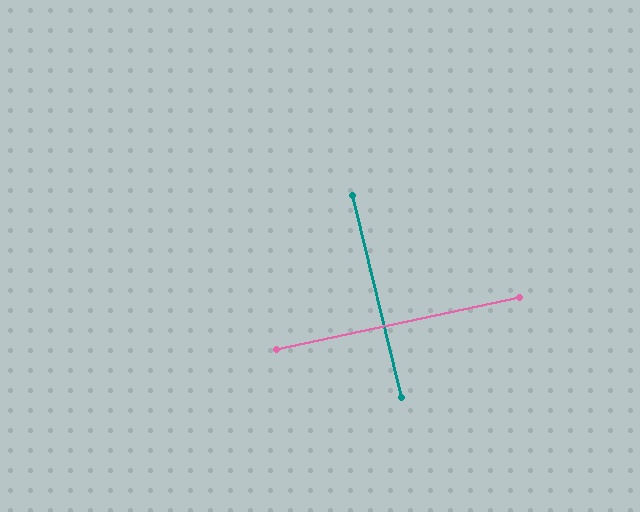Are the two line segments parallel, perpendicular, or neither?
Perpendicular — they meet at approximately 89°.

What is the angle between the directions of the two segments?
Approximately 89 degrees.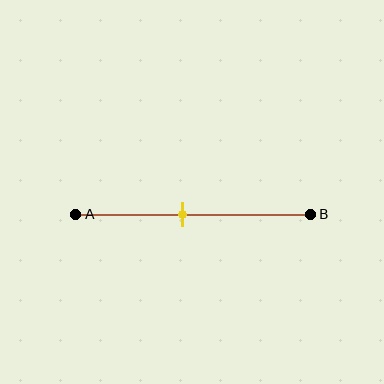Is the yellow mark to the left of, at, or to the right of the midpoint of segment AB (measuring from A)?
The yellow mark is to the left of the midpoint of segment AB.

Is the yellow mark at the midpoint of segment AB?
No, the mark is at about 45% from A, not at the 50% midpoint.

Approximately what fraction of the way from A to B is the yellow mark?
The yellow mark is approximately 45% of the way from A to B.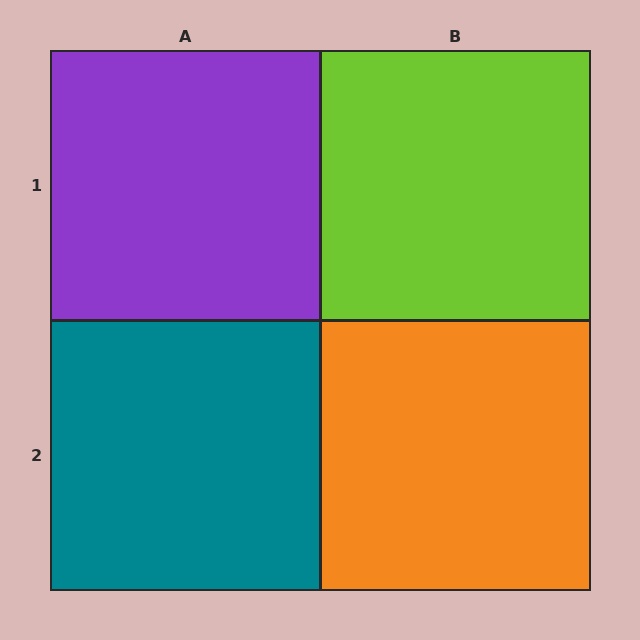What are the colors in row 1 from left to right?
Purple, lime.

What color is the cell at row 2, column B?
Orange.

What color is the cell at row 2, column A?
Teal.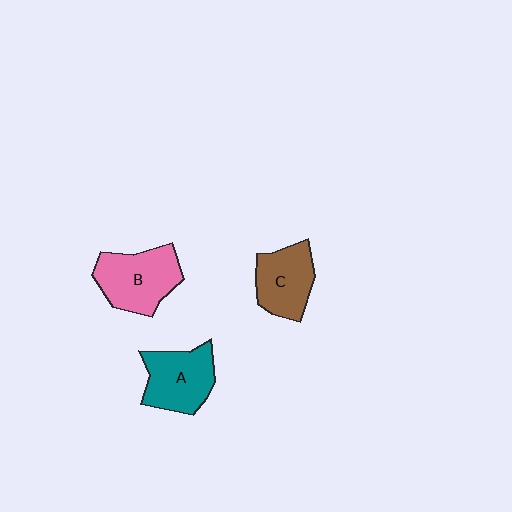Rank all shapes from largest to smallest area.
From largest to smallest: B (pink), A (teal), C (brown).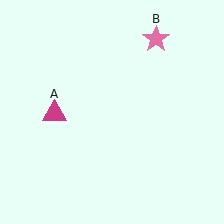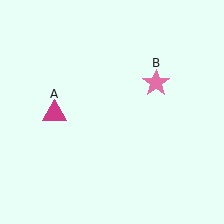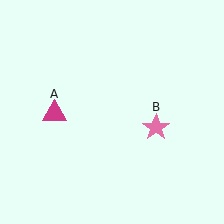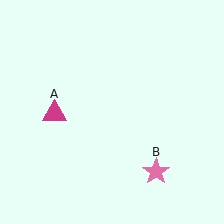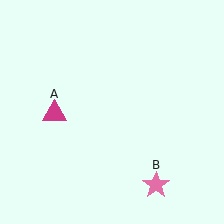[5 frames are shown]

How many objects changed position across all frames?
1 object changed position: pink star (object B).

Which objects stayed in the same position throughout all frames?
Magenta triangle (object A) remained stationary.